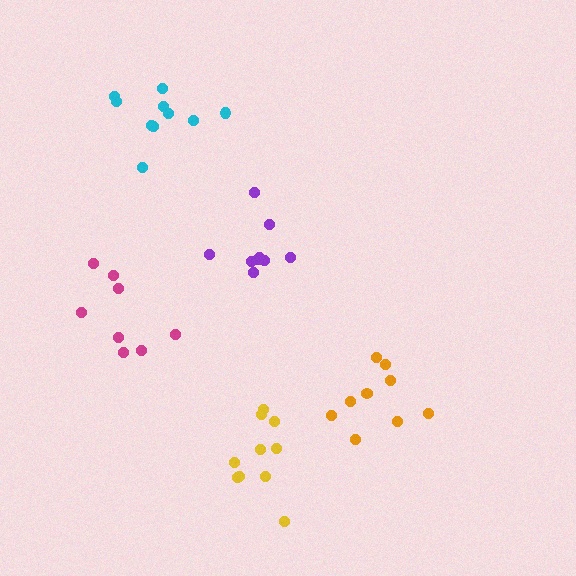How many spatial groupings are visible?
There are 5 spatial groupings.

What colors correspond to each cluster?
The clusters are colored: magenta, cyan, orange, yellow, purple.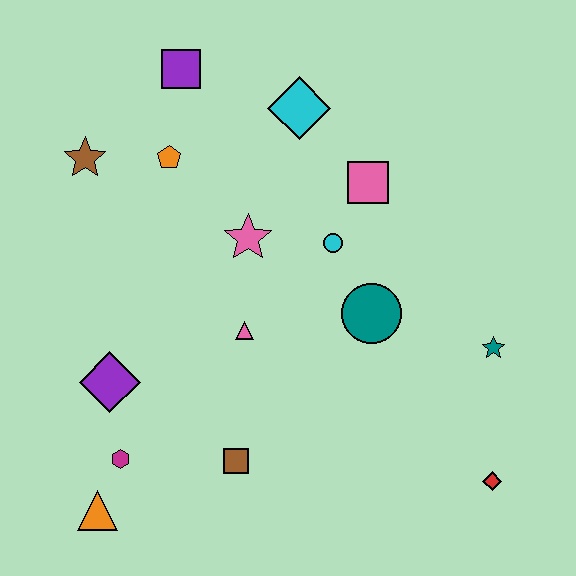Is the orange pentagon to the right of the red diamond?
No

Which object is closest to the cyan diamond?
The pink square is closest to the cyan diamond.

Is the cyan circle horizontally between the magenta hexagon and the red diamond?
Yes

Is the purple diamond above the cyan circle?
No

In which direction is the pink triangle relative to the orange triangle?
The pink triangle is above the orange triangle.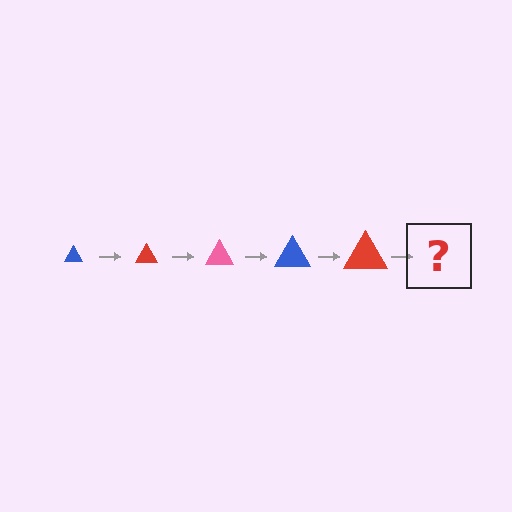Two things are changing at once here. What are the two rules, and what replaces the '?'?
The two rules are that the triangle grows larger each step and the color cycles through blue, red, and pink. The '?' should be a pink triangle, larger than the previous one.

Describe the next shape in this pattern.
It should be a pink triangle, larger than the previous one.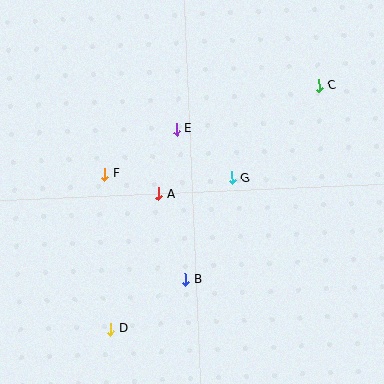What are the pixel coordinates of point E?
Point E is at (176, 129).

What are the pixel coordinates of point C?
Point C is at (319, 86).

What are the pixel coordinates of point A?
Point A is at (159, 194).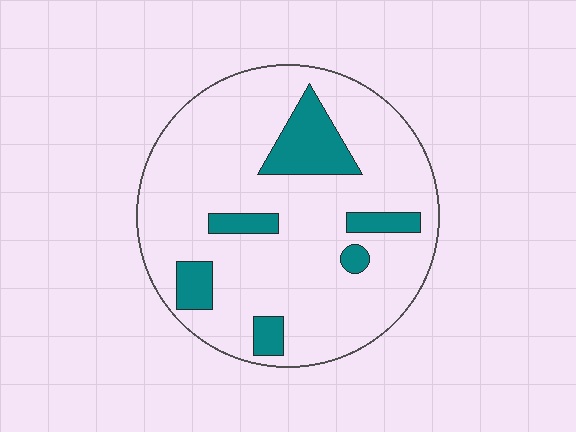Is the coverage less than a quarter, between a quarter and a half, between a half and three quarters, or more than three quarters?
Less than a quarter.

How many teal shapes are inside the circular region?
6.